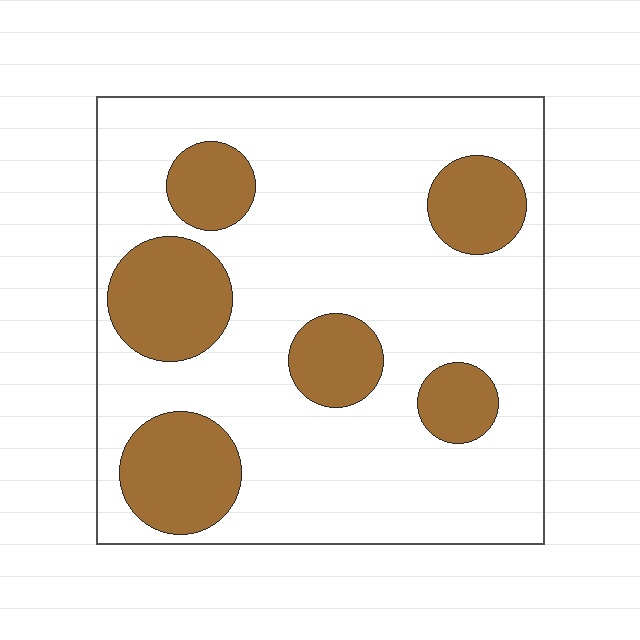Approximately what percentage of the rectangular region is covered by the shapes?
Approximately 25%.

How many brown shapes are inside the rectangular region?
6.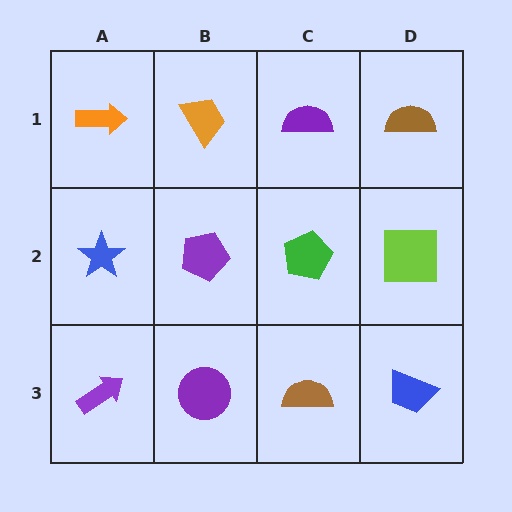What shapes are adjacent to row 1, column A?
A blue star (row 2, column A), an orange trapezoid (row 1, column B).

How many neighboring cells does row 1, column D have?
2.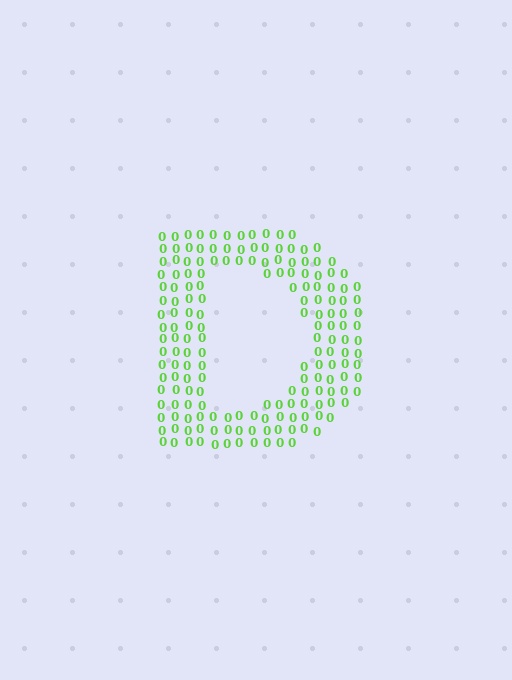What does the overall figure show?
The overall figure shows the letter D.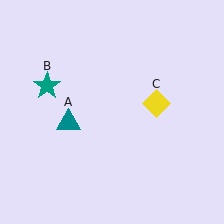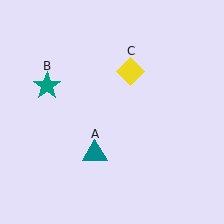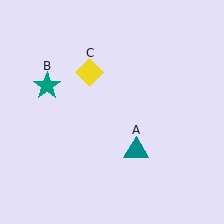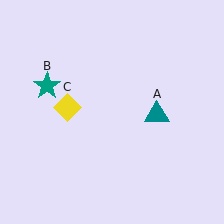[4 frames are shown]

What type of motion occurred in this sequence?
The teal triangle (object A), yellow diamond (object C) rotated counterclockwise around the center of the scene.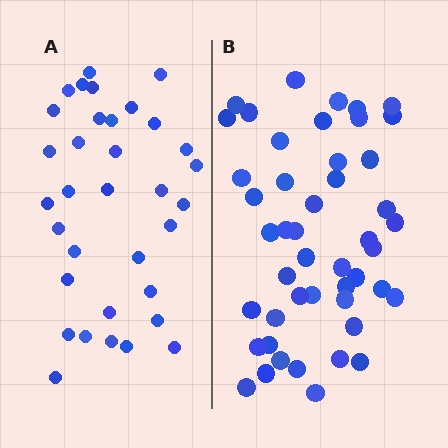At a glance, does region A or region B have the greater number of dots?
Region B (the right region) has more dots.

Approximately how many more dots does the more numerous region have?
Region B has approximately 15 more dots than region A.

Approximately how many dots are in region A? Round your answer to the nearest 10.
About 30 dots. (The exact count is 34, which rounds to 30.)